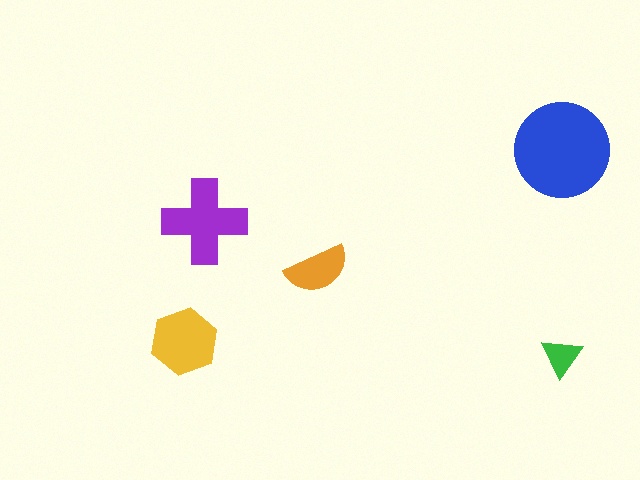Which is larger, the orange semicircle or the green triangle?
The orange semicircle.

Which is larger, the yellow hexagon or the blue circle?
The blue circle.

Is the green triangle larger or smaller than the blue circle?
Smaller.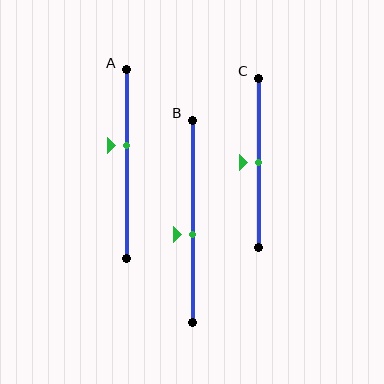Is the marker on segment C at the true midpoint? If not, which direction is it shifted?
Yes, the marker on segment C is at the true midpoint.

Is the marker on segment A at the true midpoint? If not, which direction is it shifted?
No, the marker on segment A is shifted upward by about 10% of the segment length.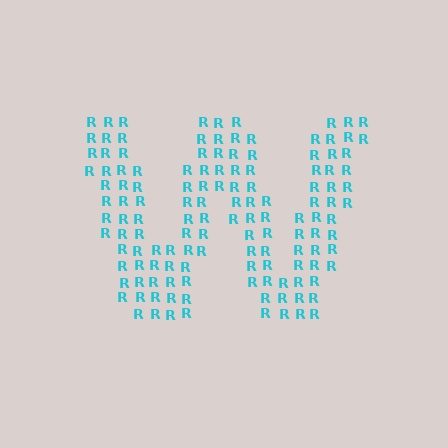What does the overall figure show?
The overall figure shows the letter W.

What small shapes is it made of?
It is made of small letter R's.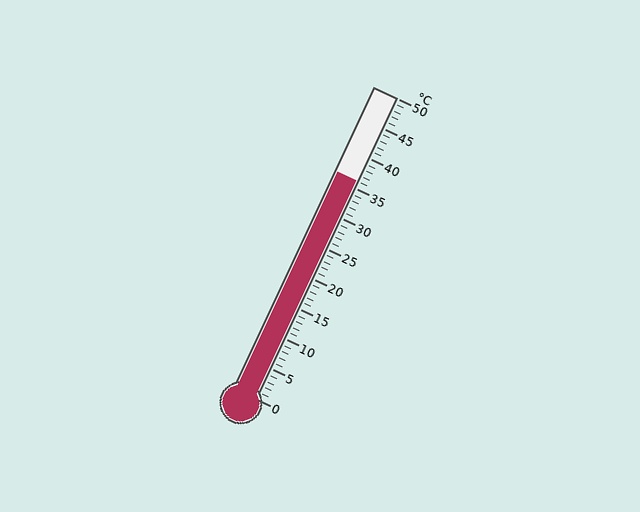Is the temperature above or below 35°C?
The temperature is above 35°C.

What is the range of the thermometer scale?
The thermometer scale ranges from 0°C to 50°C.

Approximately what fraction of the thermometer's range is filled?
The thermometer is filled to approximately 70% of its range.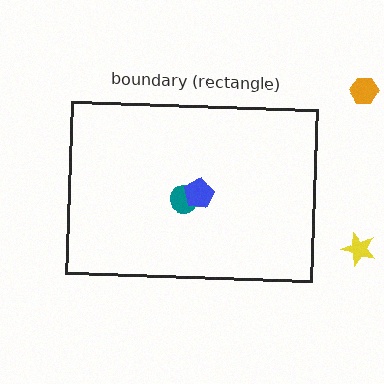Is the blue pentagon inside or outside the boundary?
Inside.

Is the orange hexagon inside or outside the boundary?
Outside.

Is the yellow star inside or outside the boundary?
Outside.